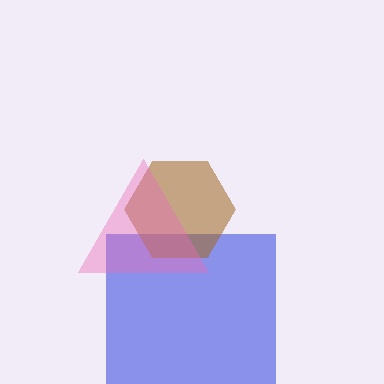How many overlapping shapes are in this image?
There are 3 overlapping shapes in the image.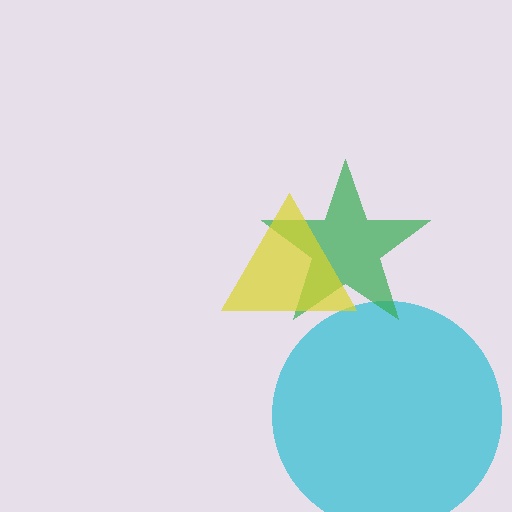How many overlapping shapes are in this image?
There are 3 overlapping shapes in the image.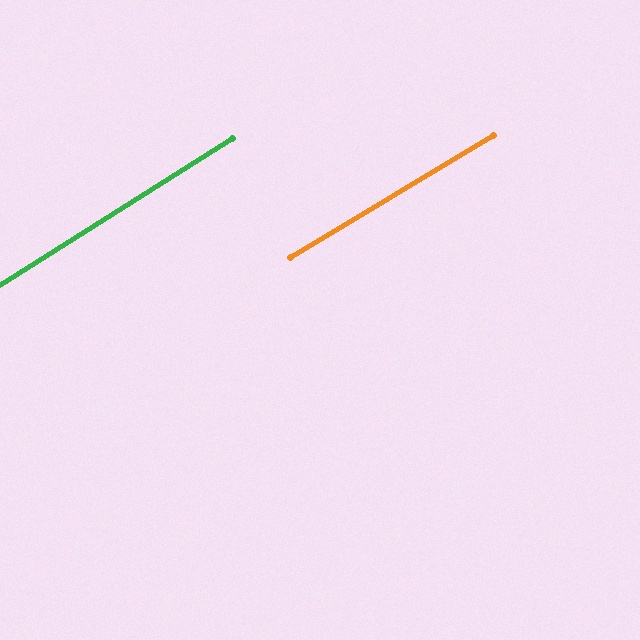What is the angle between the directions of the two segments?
Approximately 1 degree.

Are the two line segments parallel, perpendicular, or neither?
Parallel — their directions differ by only 1.4°.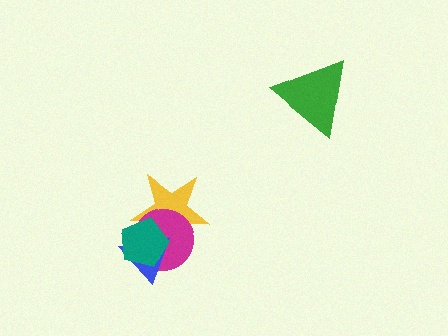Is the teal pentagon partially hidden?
No, no other shape covers it.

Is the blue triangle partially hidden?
Yes, it is partially covered by another shape.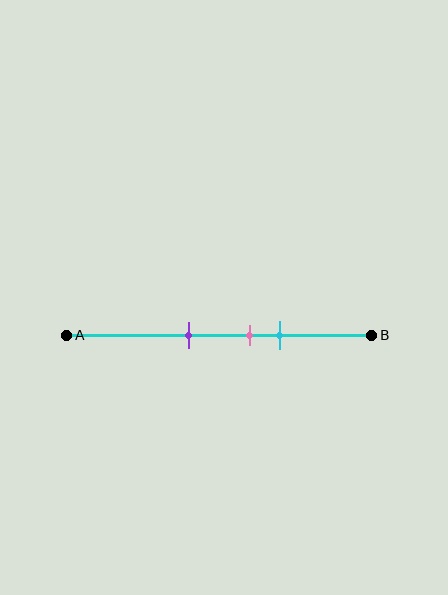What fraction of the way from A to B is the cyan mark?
The cyan mark is approximately 70% (0.7) of the way from A to B.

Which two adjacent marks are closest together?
The pink and cyan marks are the closest adjacent pair.